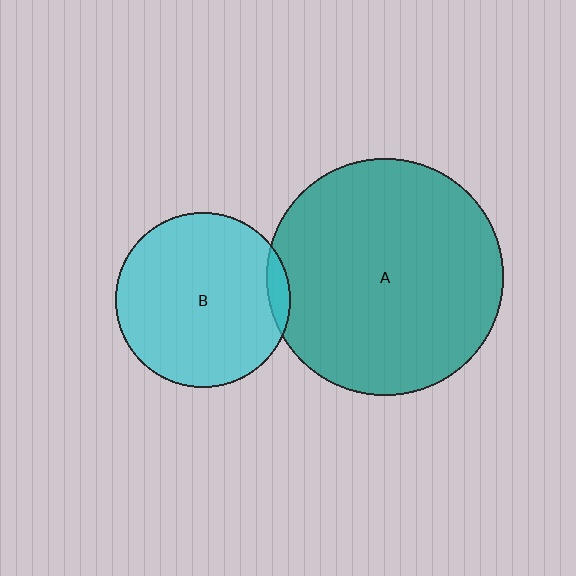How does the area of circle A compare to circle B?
Approximately 1.8 times.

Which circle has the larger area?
Circle A (teal).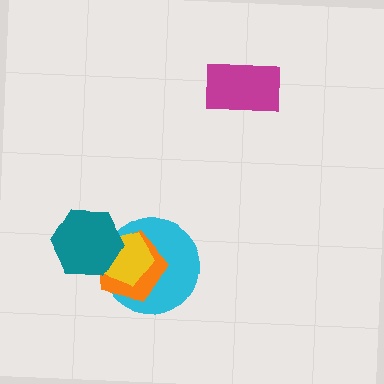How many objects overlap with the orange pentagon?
3 objects overlap with the orange pentagon.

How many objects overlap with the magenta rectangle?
0 objects overlap with the magenta rectangle.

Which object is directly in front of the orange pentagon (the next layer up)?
The yellow pentagon is directly in front of the orange pentagon.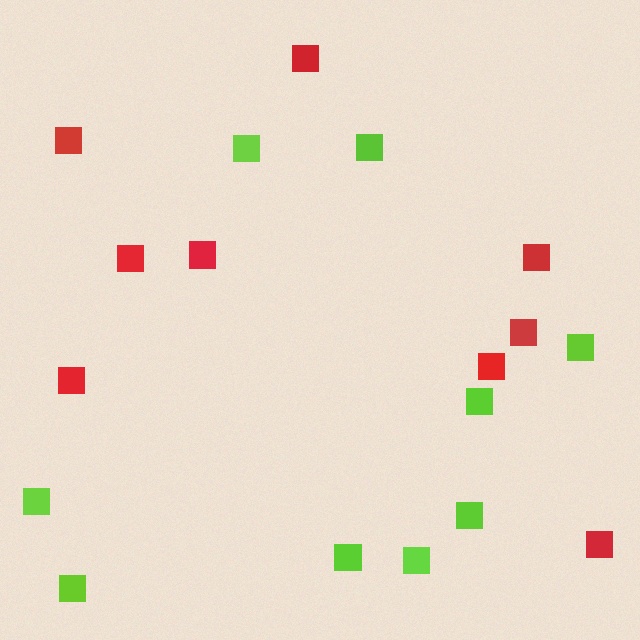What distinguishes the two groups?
There are 2 groups: one group of red squares (9) and one group of lime squares (9).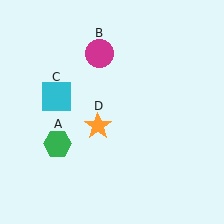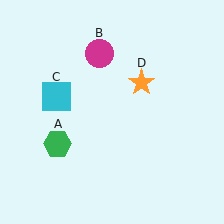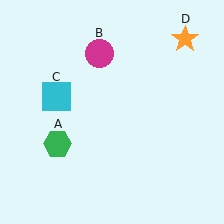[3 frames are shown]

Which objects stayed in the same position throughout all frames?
Green hexagon (object A) and magenta circle (object B) and cyan square (object C) remained stationary.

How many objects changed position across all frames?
1 object changed position: orange star (object D).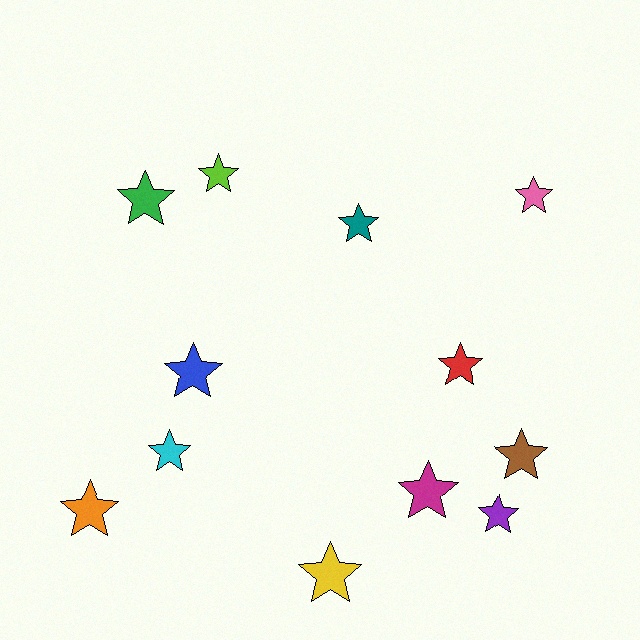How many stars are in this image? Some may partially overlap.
There are 12 stars.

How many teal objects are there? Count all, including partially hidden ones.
There is 1 teal object.